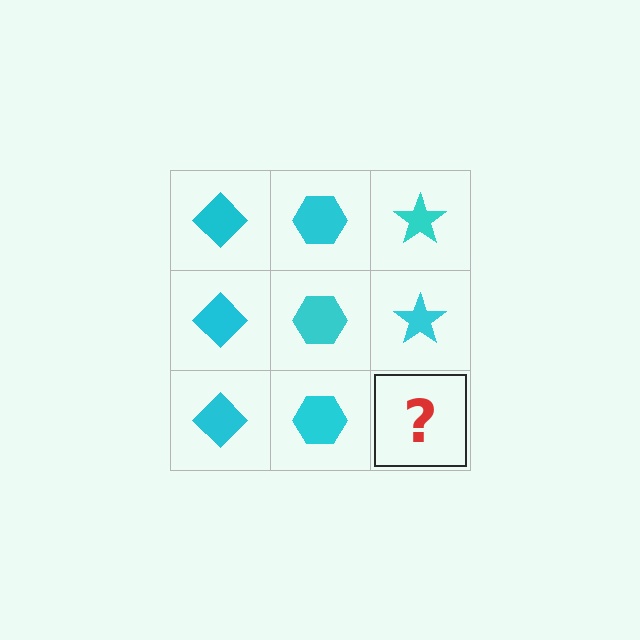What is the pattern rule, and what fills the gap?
The rule is that each column has a consistent shape. The gap should be filled with a cyan star.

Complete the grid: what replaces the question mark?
The question mark should be replaced with a cyan star.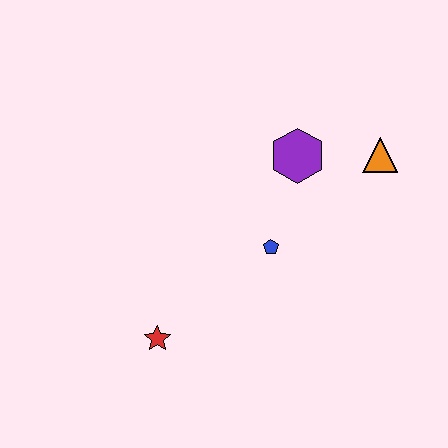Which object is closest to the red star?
The blue pentagon is closest to the red star.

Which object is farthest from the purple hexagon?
The red star is farthest from the purple hexagon.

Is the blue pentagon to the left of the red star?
No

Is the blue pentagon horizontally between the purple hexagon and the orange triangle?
No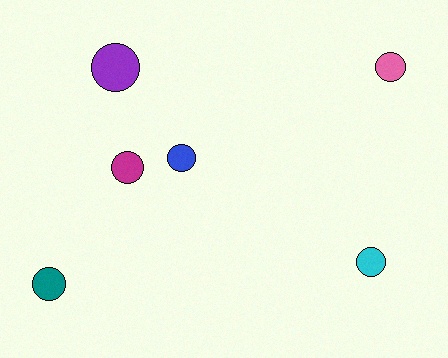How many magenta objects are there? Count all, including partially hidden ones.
There is 1 magenta object.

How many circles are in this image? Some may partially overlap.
There are 6 circles.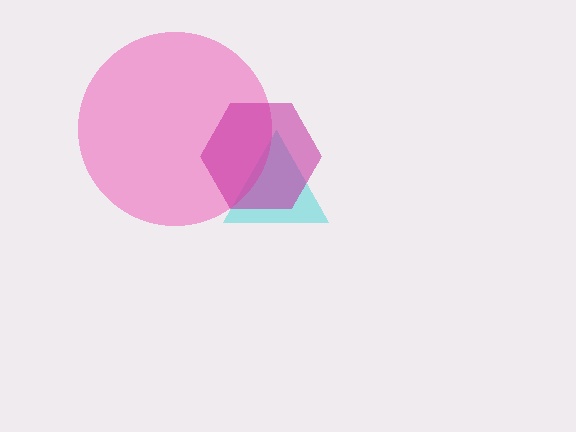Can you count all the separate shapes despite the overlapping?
Yes, there are 3 separate shapes.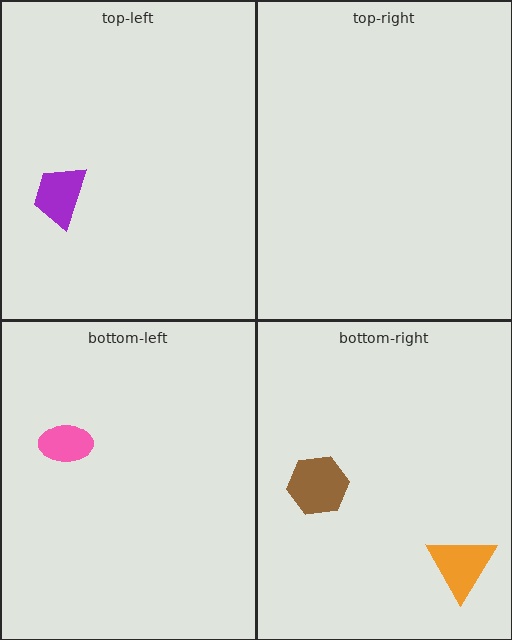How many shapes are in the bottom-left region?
1.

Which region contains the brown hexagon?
The bottom-right region.